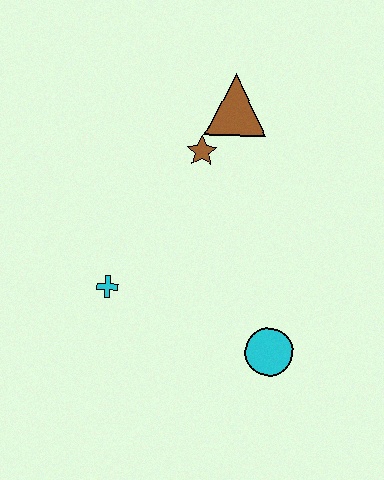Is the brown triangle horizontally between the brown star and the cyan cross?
No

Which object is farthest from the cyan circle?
The brown triangle is farthest from the cyan circle.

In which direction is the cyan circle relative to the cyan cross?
The cyan circle is to the right of the cyan cross.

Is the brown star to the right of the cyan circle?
No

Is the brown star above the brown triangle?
No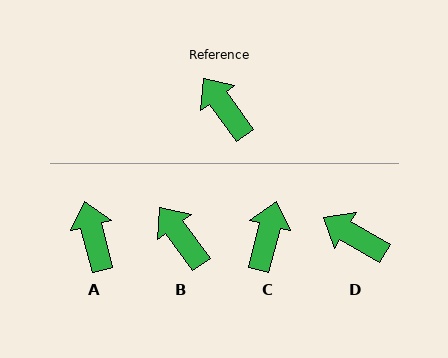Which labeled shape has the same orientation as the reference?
B.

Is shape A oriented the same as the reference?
No, it is off by about 22 degrees.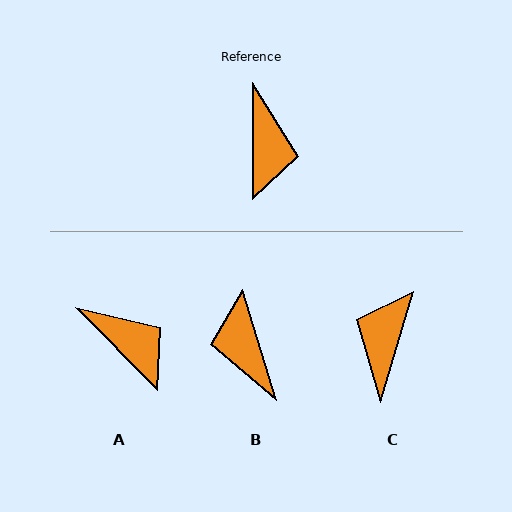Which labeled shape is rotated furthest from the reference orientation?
C, about 163 degrees away.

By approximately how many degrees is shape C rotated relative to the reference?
Approximately 163 degrees counter-clockwise.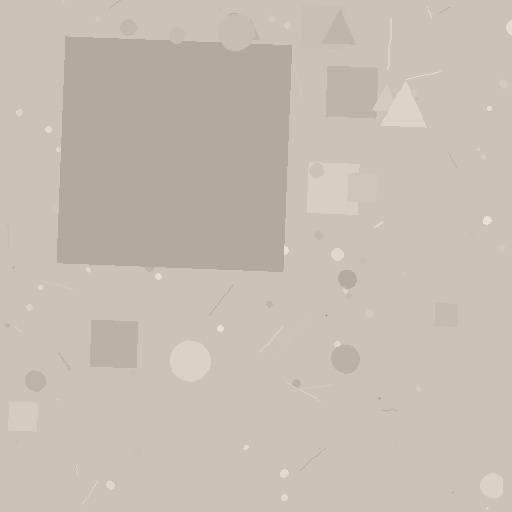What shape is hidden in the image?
A square is hidden in the image.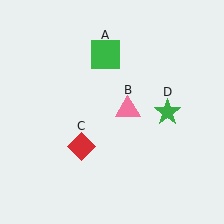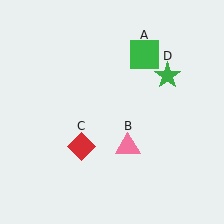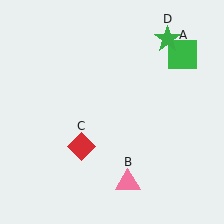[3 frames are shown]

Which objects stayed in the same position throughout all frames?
Red diamond (object C) remained stationary.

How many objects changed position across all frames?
3 objects changed position: green square (object A), pink triangle (object B), green star (object D).